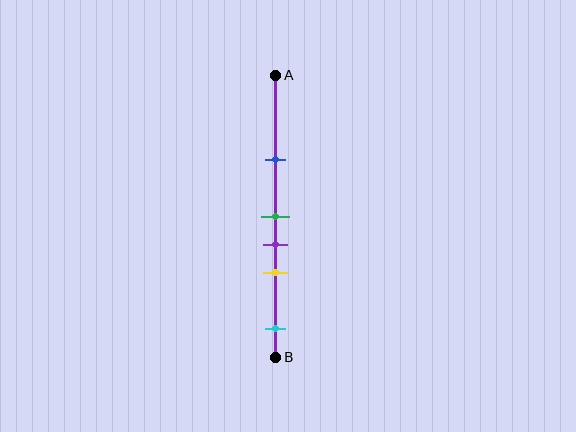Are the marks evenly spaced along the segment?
No, the marks are not evenly spaced.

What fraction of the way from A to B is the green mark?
The green mark is approximately 50% (0.5) of the way from A to B.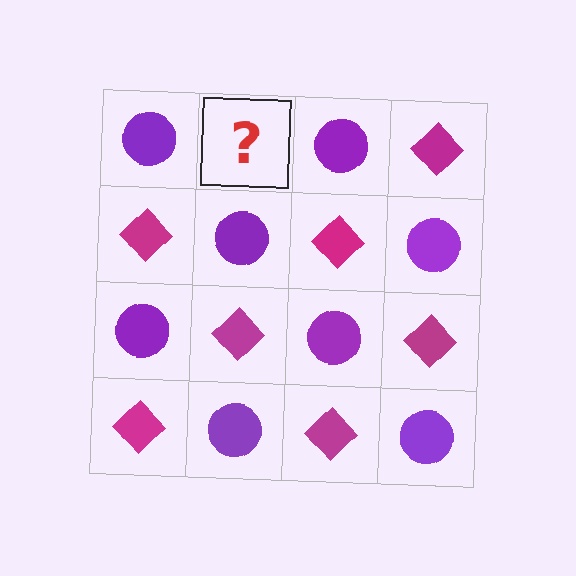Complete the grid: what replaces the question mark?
The question mark should be replaced with a magenta diamond.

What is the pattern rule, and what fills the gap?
The rule is that it alternates purple circle and magenta diamond in a checkerboard pattern. The gap should be filled with a magenta diamond.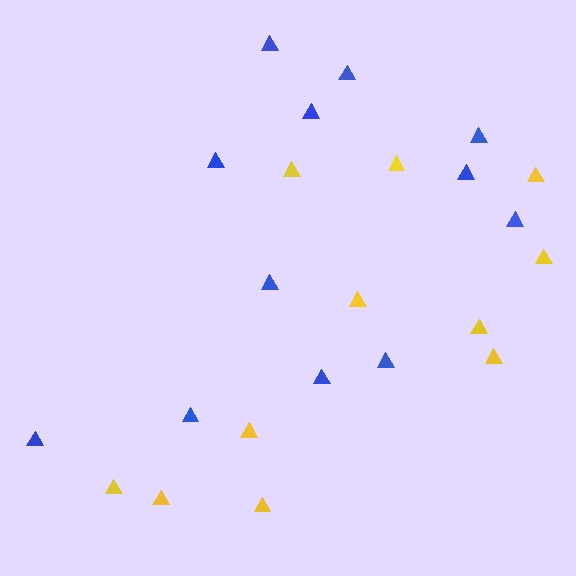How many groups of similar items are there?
There are 2 groups: one group of blue triangles (12) and one group of yellow triangles (11).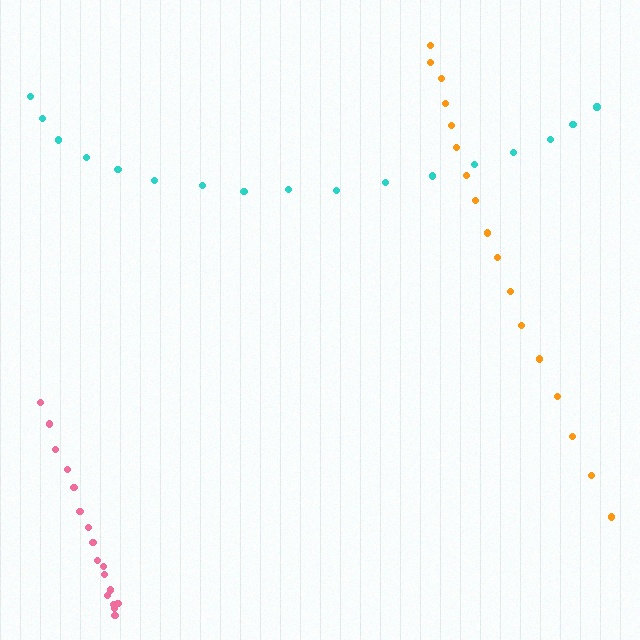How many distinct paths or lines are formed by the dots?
There are 3 distinct paths.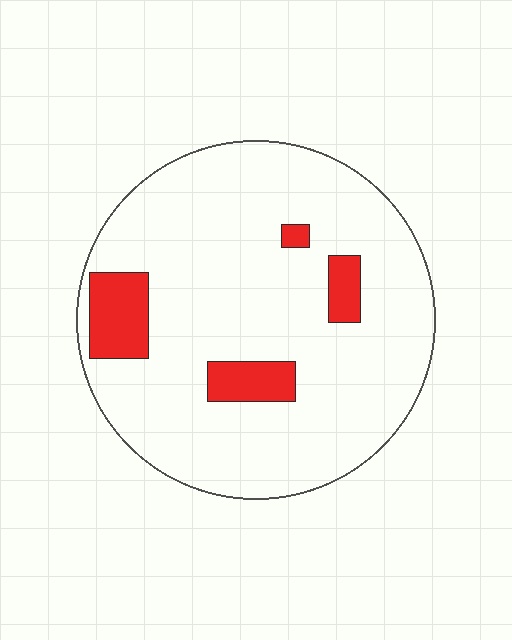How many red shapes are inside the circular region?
4.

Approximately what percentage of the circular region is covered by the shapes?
Approximately 10%.